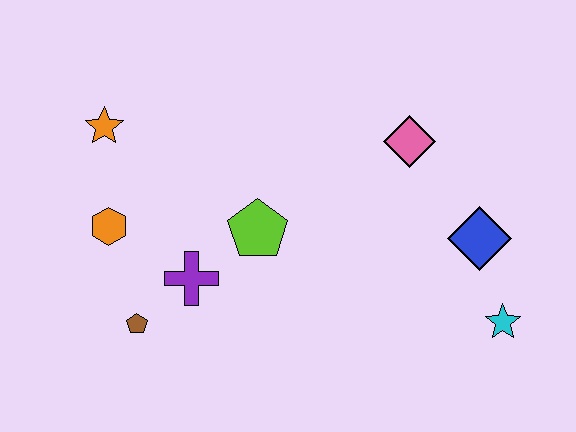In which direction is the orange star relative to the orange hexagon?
The orange star is above the orange hexagon.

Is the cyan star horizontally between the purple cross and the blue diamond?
No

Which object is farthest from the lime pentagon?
The cyan star is farthest from the lime pentagon.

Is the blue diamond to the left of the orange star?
No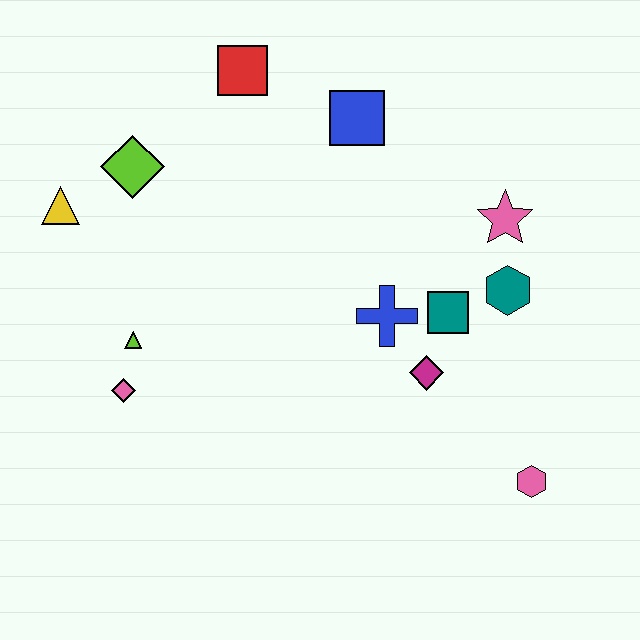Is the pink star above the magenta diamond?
Yes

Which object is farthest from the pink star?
The yellow triangle is farthest from the pink star.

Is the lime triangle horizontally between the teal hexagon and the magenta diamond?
No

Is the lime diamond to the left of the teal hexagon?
Yes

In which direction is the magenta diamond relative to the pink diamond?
The magenta diamond is to the right of the pink diamond.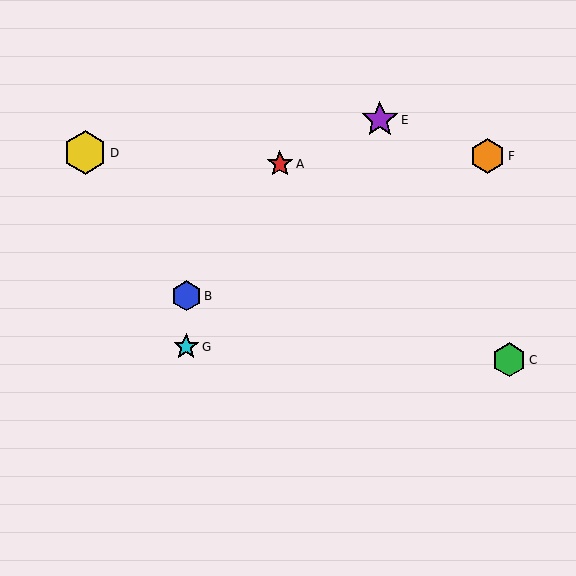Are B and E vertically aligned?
No, B is at x≈186 and E is at x≈380.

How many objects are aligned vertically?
2 objects (B, G) are aligned vertically.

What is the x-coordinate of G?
Object G is at x≈186.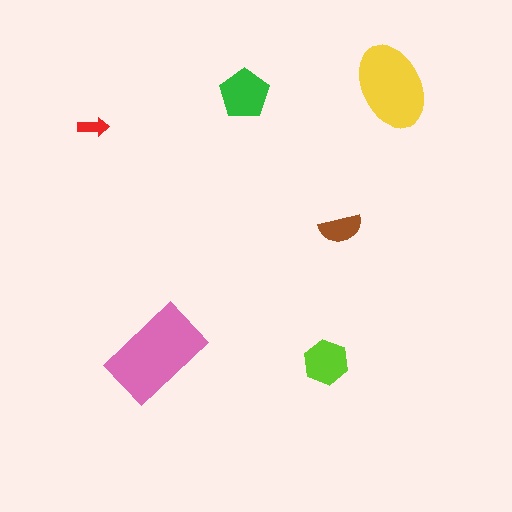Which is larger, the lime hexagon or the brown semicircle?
The lime hexagon.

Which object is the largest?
The pink rectangle.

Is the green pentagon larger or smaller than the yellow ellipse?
Smaller.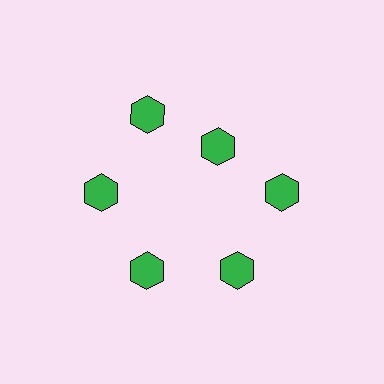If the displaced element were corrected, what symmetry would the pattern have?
It would have 6-fold rotational symmetry — the pattern would map onto itself every 60 degrees.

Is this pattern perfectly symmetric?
No. The 6 green hexagons are arranged in a ring, but one element near the 1 o'clock position is pulled inward toward the center, breaking the 6-fold rotational symmetry.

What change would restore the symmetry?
The symmetry would be restored by moving it outward, back onto the ring so that all 6 hexagons sit at equal angles and equal distance from the center.